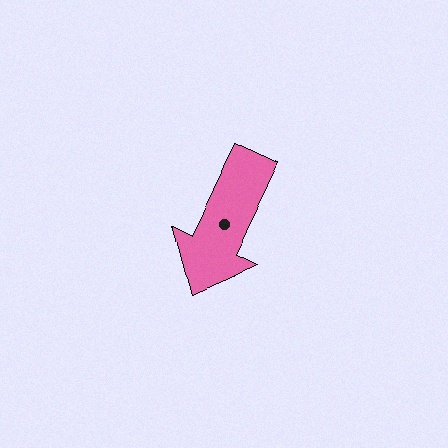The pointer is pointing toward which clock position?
Roughly 7 o'clock.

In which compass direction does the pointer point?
Southwest.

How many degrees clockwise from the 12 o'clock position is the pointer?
Approximately 206 degrees.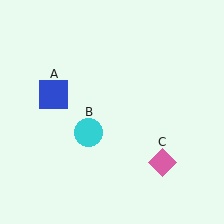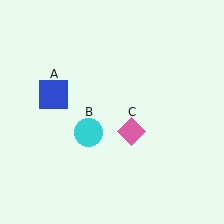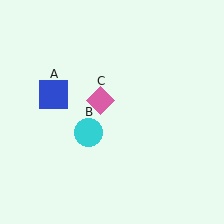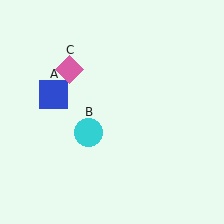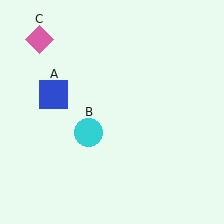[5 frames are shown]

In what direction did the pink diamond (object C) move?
The pink diamond (object C) moved up and to the left.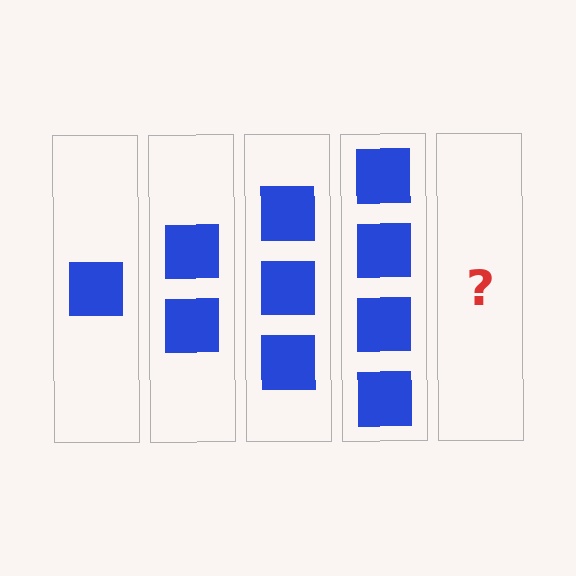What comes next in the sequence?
The next element should be 5 squares.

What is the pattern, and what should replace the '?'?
The pattern is that each step adds one more square. The '?' should be 5 squares.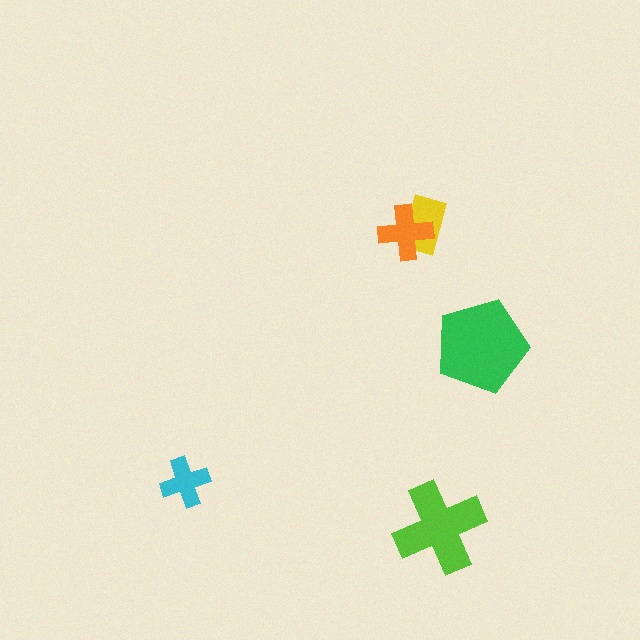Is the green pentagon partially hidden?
No, no other shape covers it.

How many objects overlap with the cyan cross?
0 objects overlap with the cyan cross.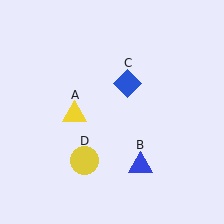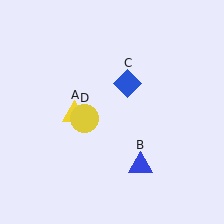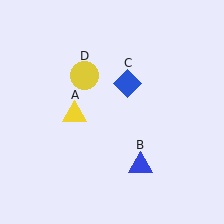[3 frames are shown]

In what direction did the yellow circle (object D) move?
The yellow circle (object D) moved up.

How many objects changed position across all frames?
1 object changed position: yellow circle (object D).